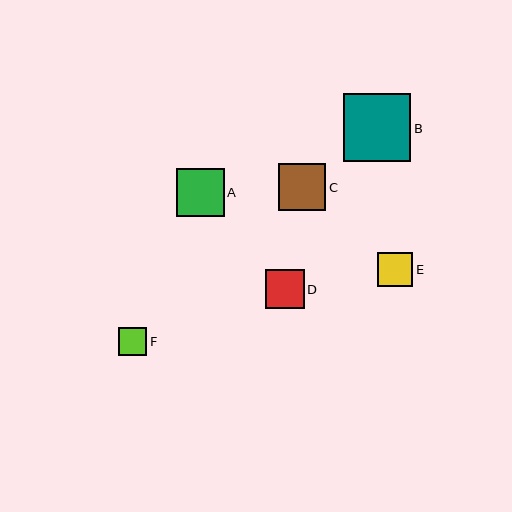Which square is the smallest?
Square F is the smallest with a size of approximately 28 pixels.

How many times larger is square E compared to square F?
Square E is approximately 1.2 times the size of square F.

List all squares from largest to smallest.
From largest to smallest: B, A, C, D, E, F.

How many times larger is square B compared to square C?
Square B is approximately 1.5 times the size of square C.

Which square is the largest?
Square B is the largest with a size of approximately 68 pixels.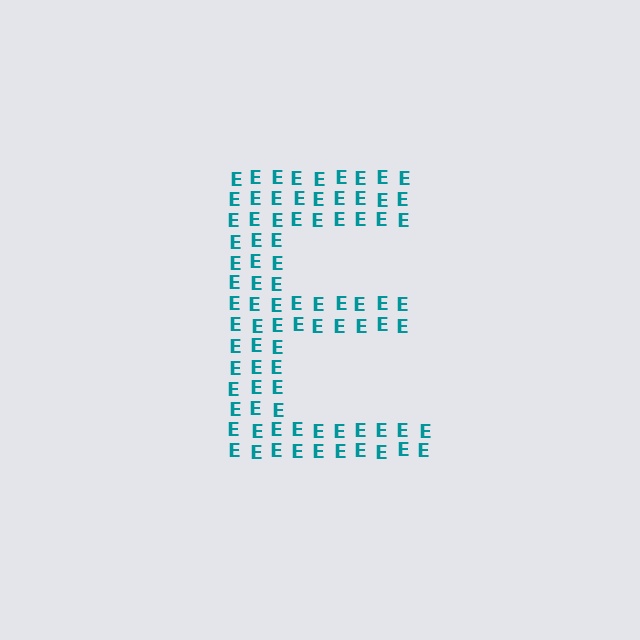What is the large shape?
The large shape is the letter E.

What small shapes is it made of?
It is made of small letter E's.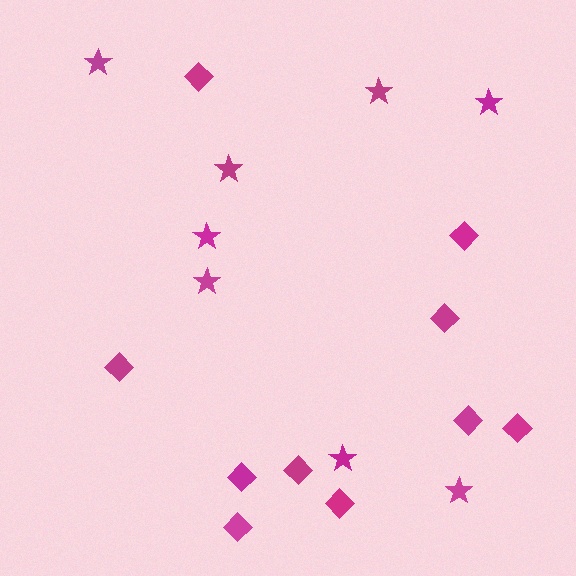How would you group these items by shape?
There are 2 groups: one group of diamonds (10) and one group of stars (8).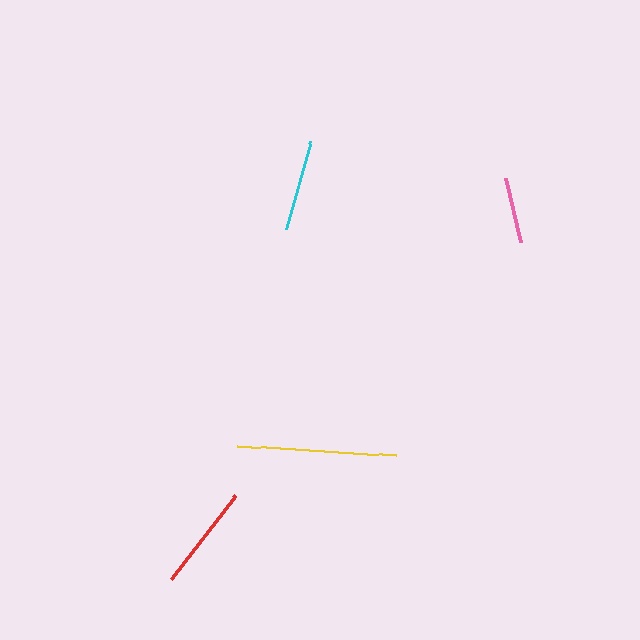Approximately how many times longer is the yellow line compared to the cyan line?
The yellow line is approximately 1.7 times the length of the cyan line.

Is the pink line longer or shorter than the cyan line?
The cyan line is longer than the pink line.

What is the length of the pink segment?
The pink segment is approximately 66 pixels long.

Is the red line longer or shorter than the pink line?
The red line is longer than the pink line.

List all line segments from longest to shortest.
From longest to shortest: yellow, red, cyan, pink.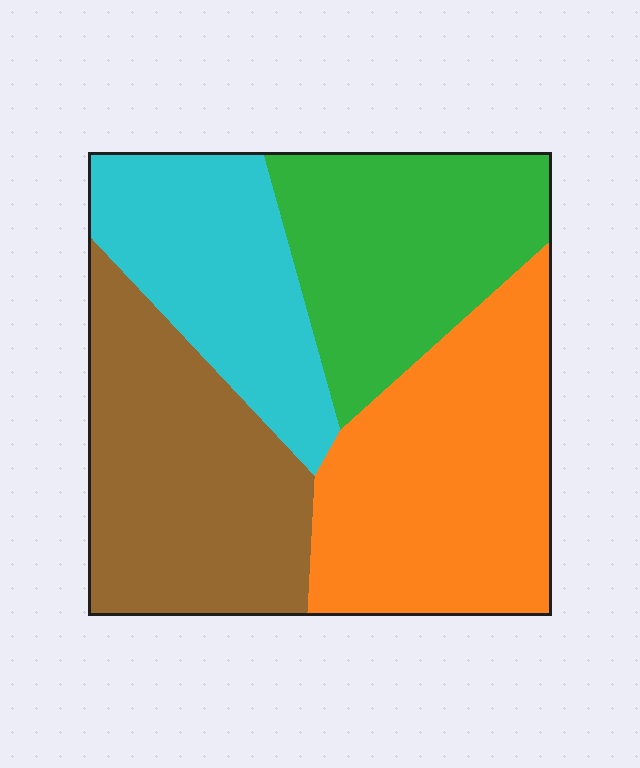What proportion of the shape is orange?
Orange covers around 30% of the shape.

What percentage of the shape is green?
Green covers about 25% of the shape.